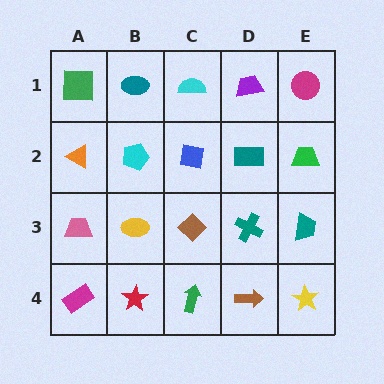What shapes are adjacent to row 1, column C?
A blue square (row 2, column C), a teal ellipse (row 1, column B), a purple trapezoid (row 1, column D).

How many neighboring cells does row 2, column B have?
4.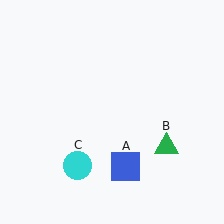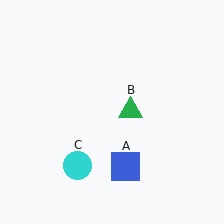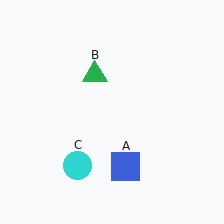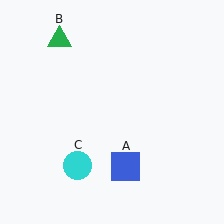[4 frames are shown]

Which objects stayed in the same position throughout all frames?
Blue square (object A) and cyan circle (object C) remained stationary.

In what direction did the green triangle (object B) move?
The green triangle (object B) moved up and to the left.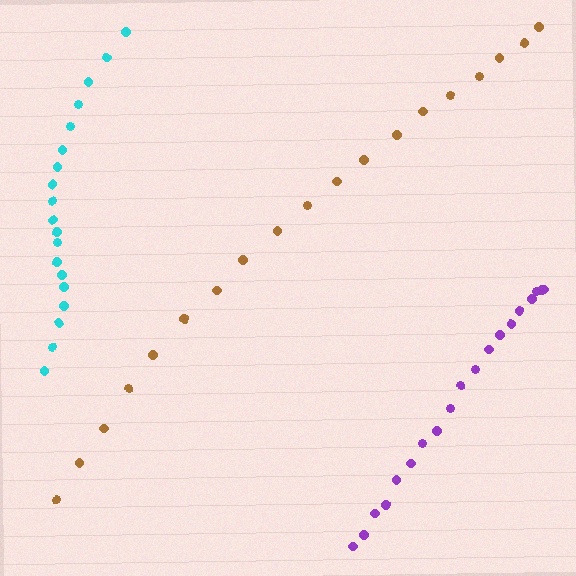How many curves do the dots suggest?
There are 3 distinct paths.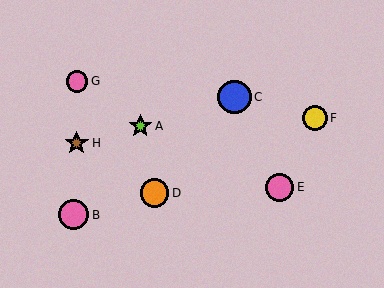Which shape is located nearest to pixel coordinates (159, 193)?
The orange circle (labeled D) at (155, 193) is nearest to that location.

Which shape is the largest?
The blue circle (labeled C) is the largest.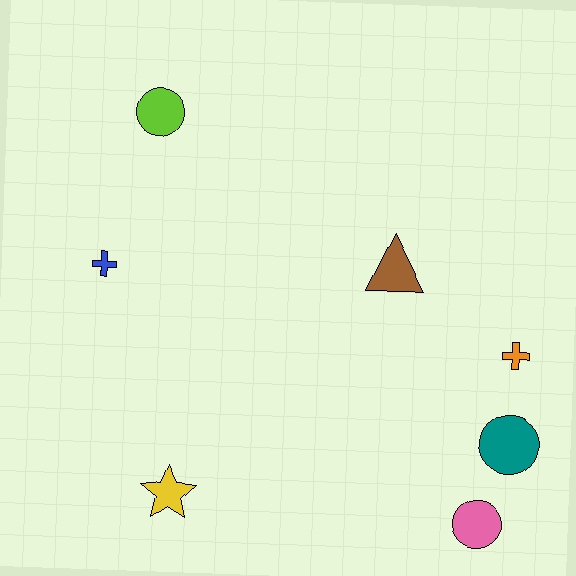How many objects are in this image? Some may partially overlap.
There are 7 objects.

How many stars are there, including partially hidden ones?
There is 1 star.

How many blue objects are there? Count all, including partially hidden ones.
There is 1 blue object.